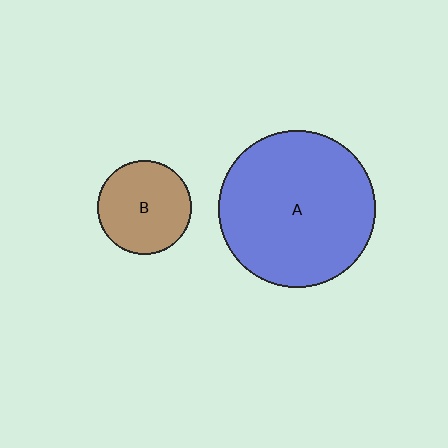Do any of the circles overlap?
No, none of the circles overlap.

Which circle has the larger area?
Circle A (blue).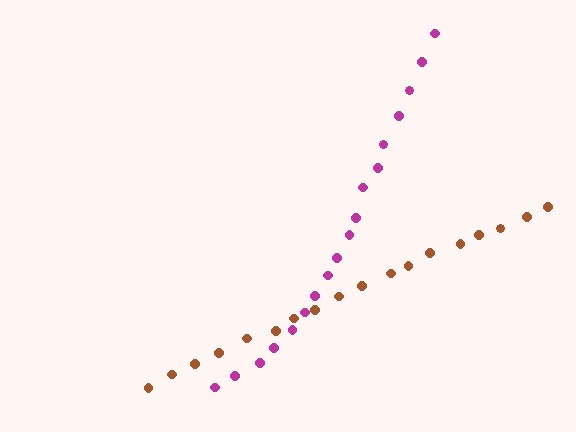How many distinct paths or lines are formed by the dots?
There are 2 distinct paths.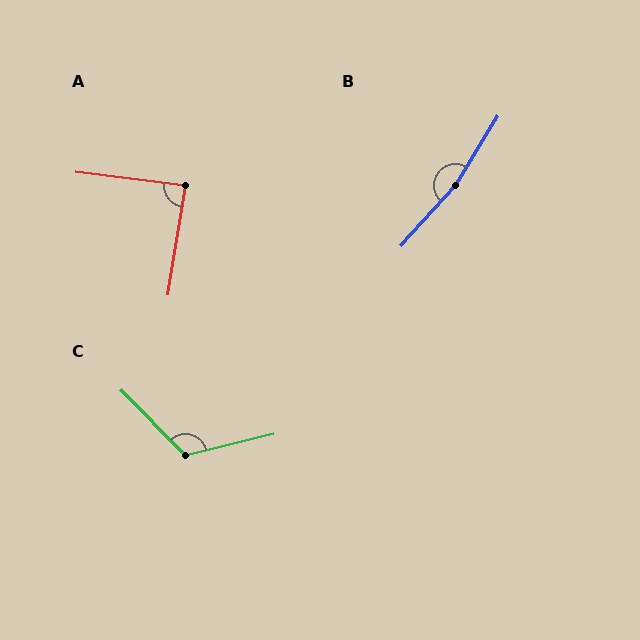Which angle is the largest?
B, at approximately 169 degrees.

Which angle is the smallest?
A, at approximately 88 degrees.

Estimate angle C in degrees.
Approximately 121 degrees.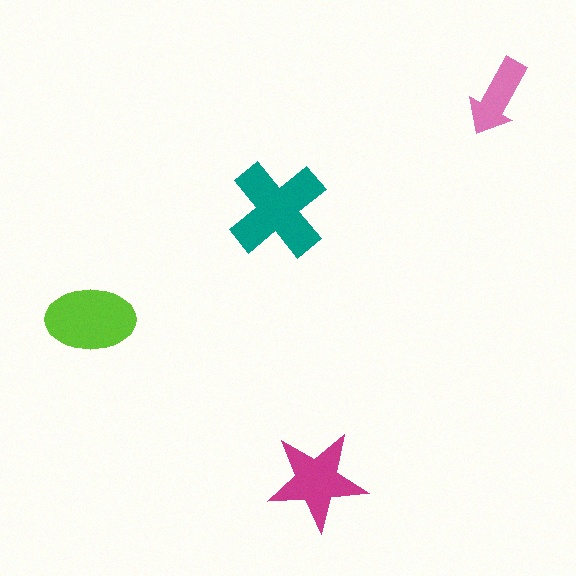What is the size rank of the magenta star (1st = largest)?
3rd.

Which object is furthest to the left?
The lime ellipse is leftmost.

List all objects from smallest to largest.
The pink arrow, the magenta star, the lime ellipse, the teal cross.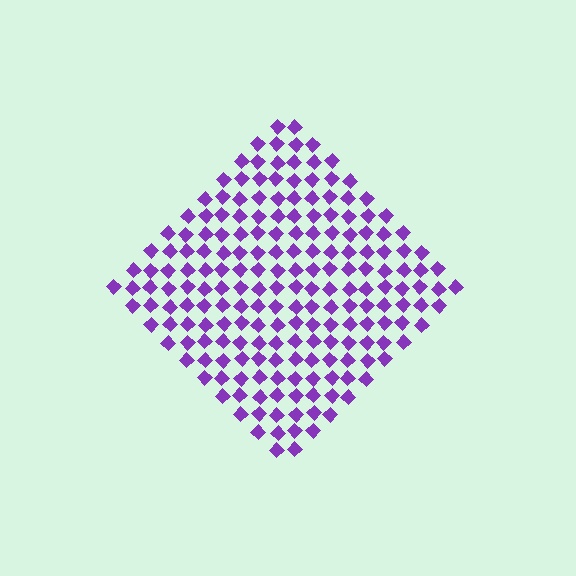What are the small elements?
The small elements are diamonds.